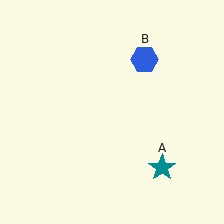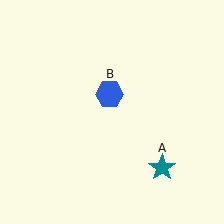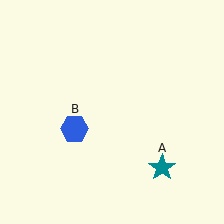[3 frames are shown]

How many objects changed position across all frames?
1 object changed position: blue hexagon (object B).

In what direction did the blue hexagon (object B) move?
The blue hexagon (object B) moved down and to the left.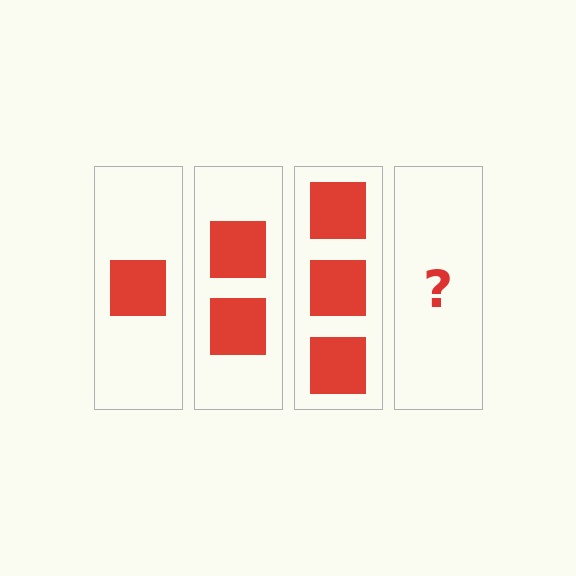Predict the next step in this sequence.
The next step is 4 squares.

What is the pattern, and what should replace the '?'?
The pattern is that each step adds one more square. The '?' should be 4 squares.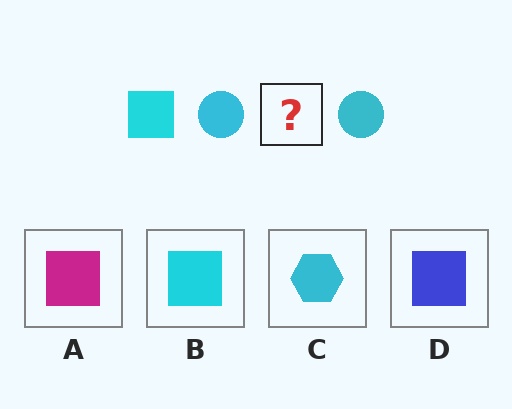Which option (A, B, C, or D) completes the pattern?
B.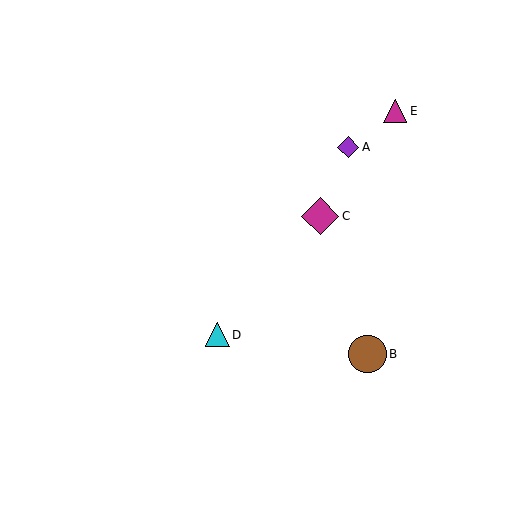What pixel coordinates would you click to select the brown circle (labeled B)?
Click at (367, 354) to select the brown circle B.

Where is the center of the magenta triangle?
The center of the magenta triangle is at (395, 111).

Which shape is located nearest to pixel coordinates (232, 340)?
The cyan triangle (labeled D) at (217, 335) is nearest to that location.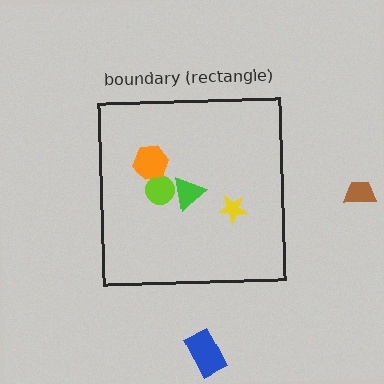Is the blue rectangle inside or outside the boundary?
Outside.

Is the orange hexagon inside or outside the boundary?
Inside.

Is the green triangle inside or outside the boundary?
Inside.